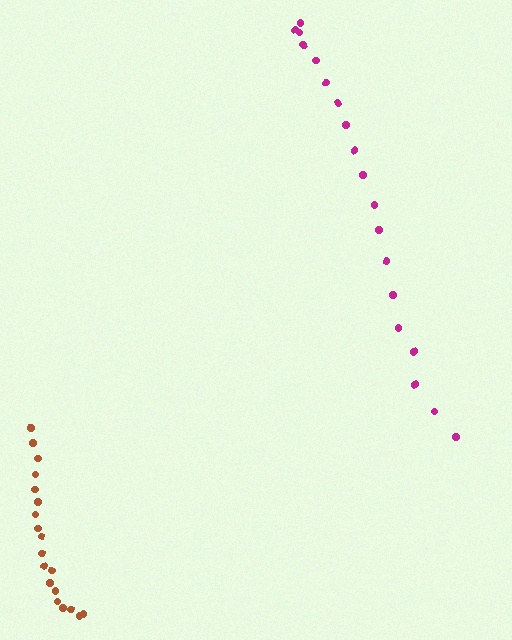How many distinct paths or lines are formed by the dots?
There are 2 distinct paths.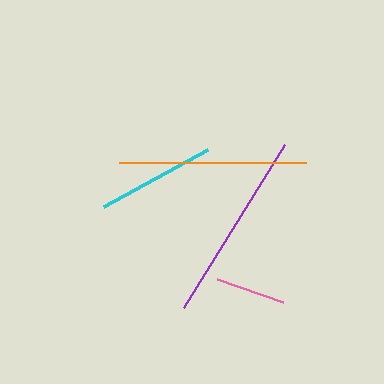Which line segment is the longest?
The purple line is the longest at approximately 191 pixels.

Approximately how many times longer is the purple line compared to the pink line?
The purple line is approximately 2.7 times the length of the pink line.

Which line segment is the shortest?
The pink line is the shortest at approximately 70 pixels.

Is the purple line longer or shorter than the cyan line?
The purple line is longer than the cyan line.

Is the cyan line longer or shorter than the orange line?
The orange line is longer than the cyan line.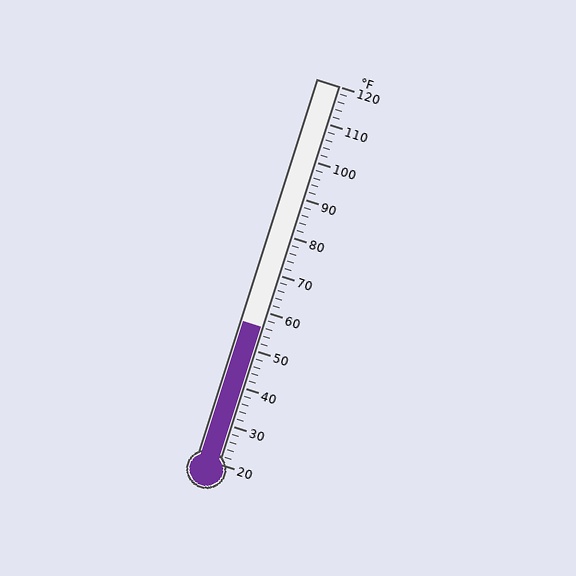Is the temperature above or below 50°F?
The temperature is above 50°F.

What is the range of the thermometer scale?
The thermometer scale ranges from 20°F to 120°F.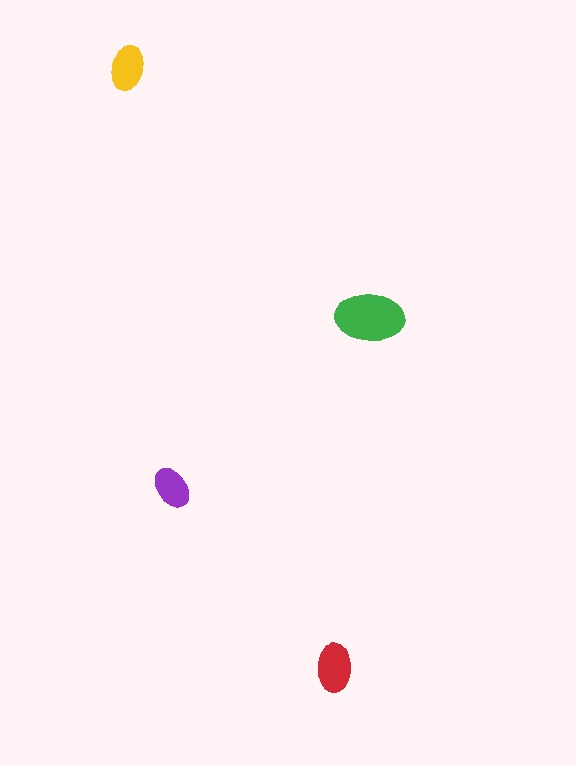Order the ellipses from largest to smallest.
the green one, the red one, the yellow one, the purple one.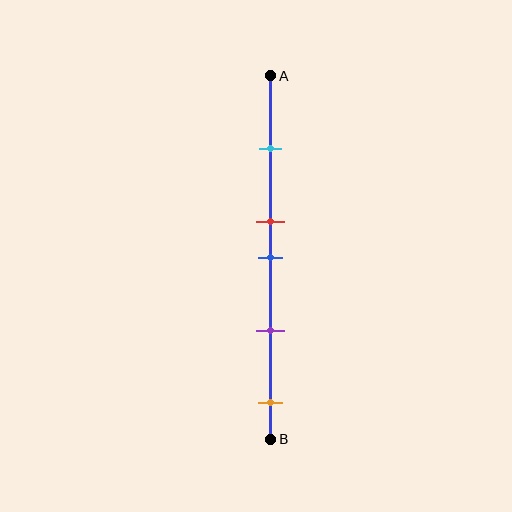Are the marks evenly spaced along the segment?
No, the marks are not evenly spaced.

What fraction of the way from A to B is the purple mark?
The purple mark is approximately 70% (0.7) of the way from A to B.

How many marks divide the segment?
There are 5 marks dividing the segment.